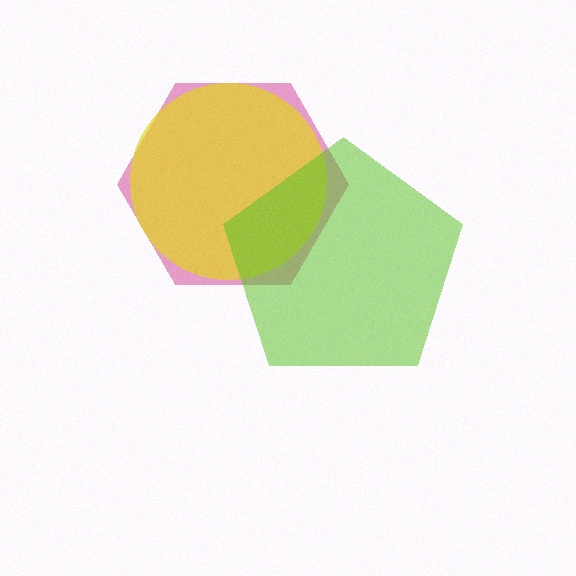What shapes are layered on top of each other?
The layered shapes are: a magenta hexagon, a yellow circle, a lime pentagon.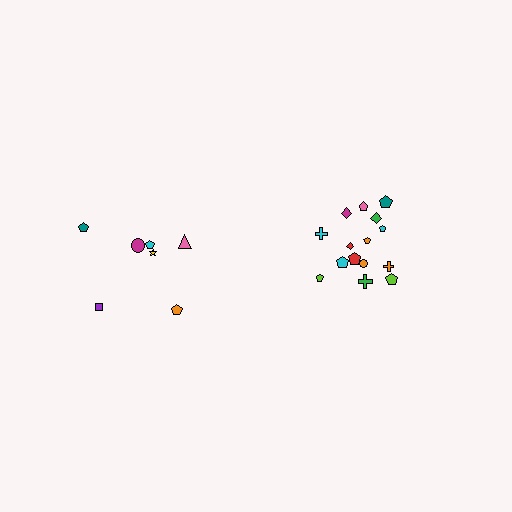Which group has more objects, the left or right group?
The right group.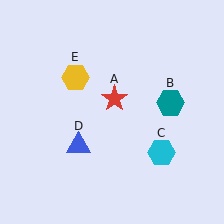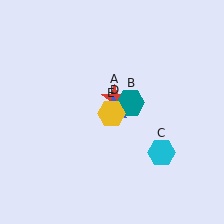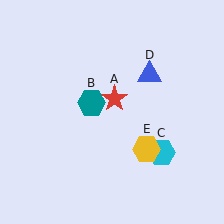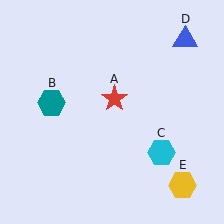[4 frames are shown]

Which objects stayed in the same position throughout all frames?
Red star (object A) and cyan hexagon (object C) remained stationary.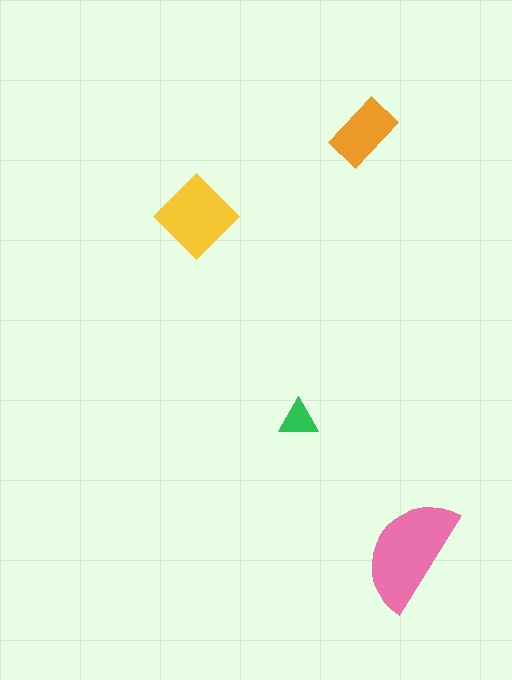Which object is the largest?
The pink semicircle.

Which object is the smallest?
The green triangle.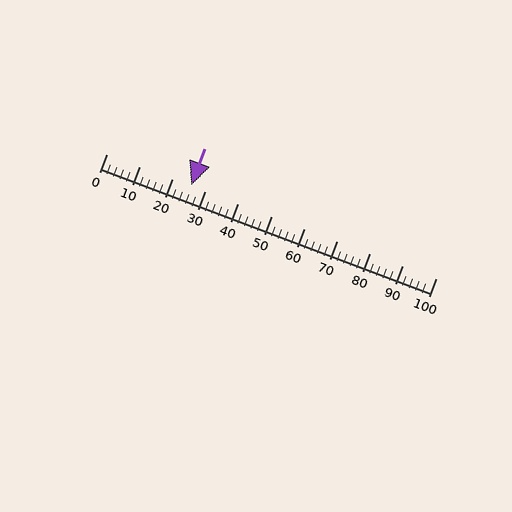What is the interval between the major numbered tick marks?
The major tick marks are spaced 10 units apart.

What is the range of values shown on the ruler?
The ruler shows values from 0 to 100.